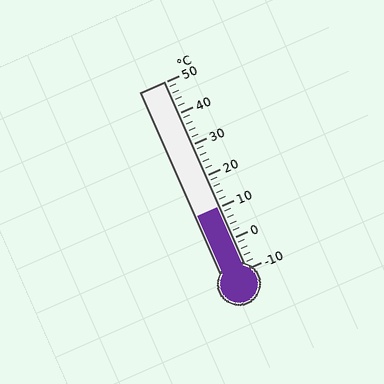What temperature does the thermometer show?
The thermometer shows approximately 10°C.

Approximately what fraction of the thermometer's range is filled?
The thermometer is filled to approximately 35% of its range.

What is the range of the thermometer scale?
The thermometer scale ranges from -10°C to 50°C.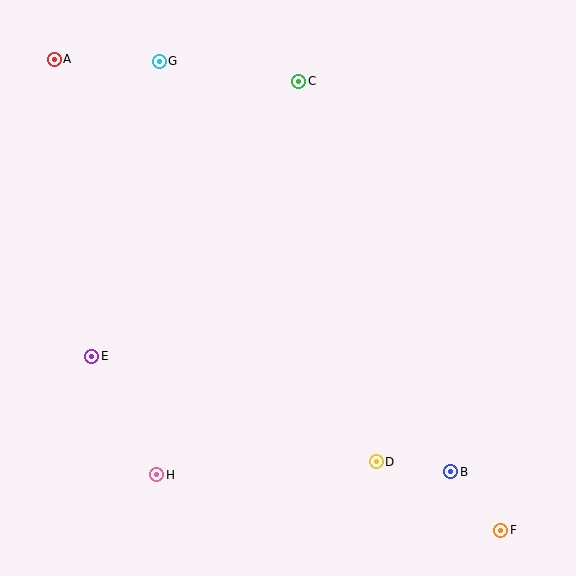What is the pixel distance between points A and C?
The distance between A and C is 245 pixels.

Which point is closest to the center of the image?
Point D at (376, 462) is closest to the center.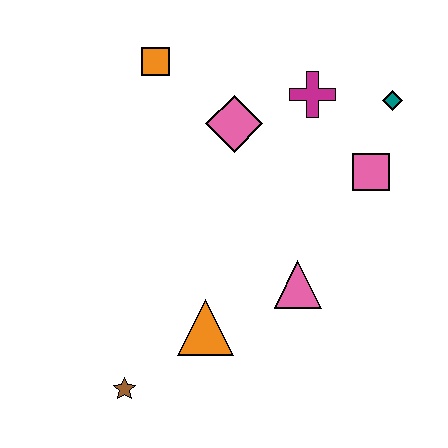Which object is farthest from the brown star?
The teal diamond is farthest from the brown star.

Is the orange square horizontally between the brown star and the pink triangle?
Yes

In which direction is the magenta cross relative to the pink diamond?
The magenta cross is to the right of the pink diamond.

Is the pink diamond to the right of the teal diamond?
No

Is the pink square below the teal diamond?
Yes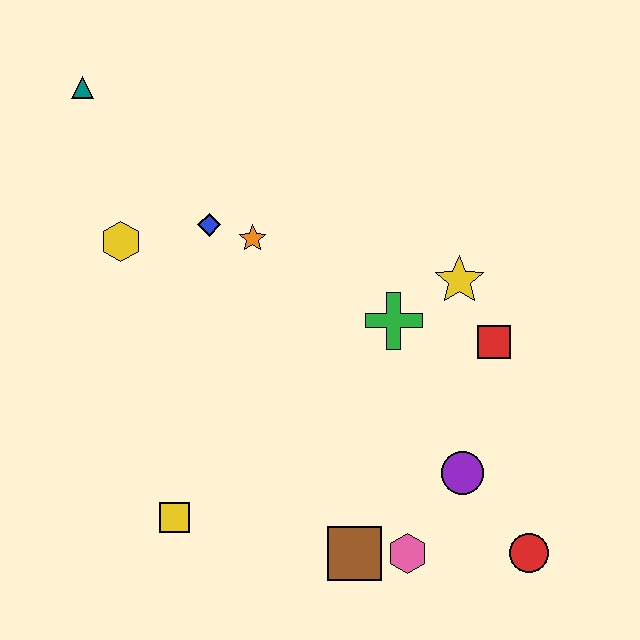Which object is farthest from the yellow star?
The teal triangle is farthest from the yellow star.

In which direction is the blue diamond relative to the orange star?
The blue diamond is to the left of the orange star.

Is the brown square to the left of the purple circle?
Yes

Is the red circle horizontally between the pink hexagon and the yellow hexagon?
No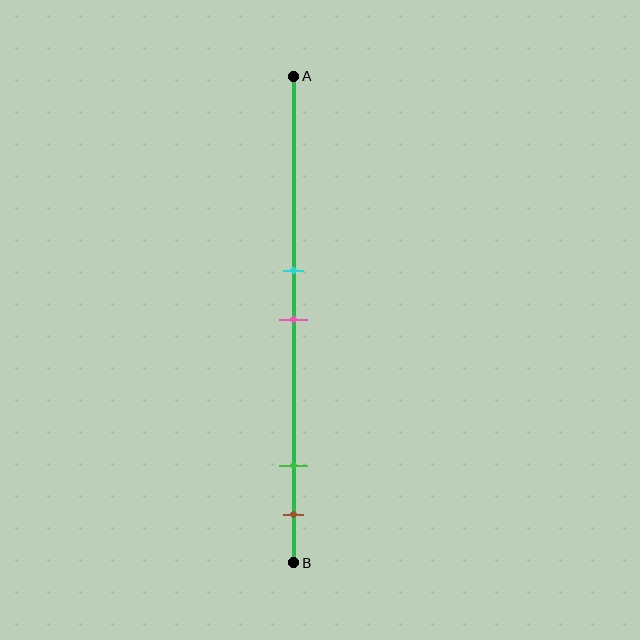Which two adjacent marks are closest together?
The cyan and pink marks are the closest adjacent pair.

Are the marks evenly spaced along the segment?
No, the marks are not evenly spaced.